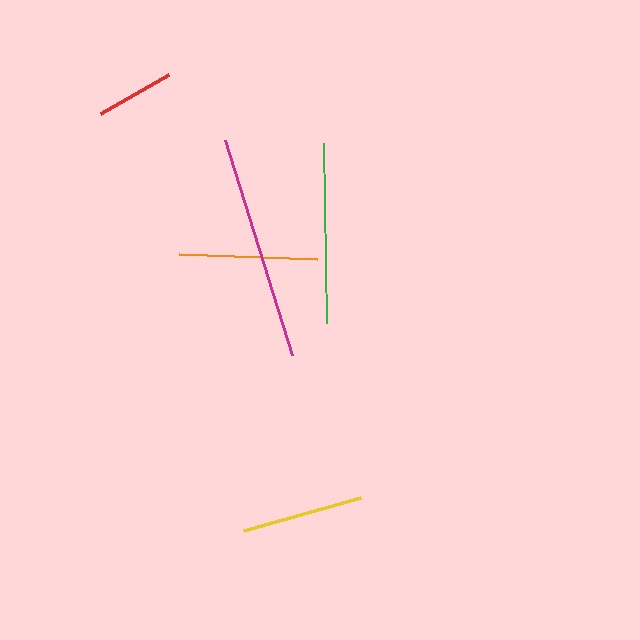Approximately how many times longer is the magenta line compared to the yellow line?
The magenta line is approximately 1.8 times the length of the yellow line.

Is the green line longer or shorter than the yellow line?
The green line is longer than the yellow line.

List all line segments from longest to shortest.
From longest to shortest: magenta, green, orange, yellow, red.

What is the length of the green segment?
The green segment is approximately 180 pixels long.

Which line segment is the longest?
The magenta line is the longest at approximately 224 pixels.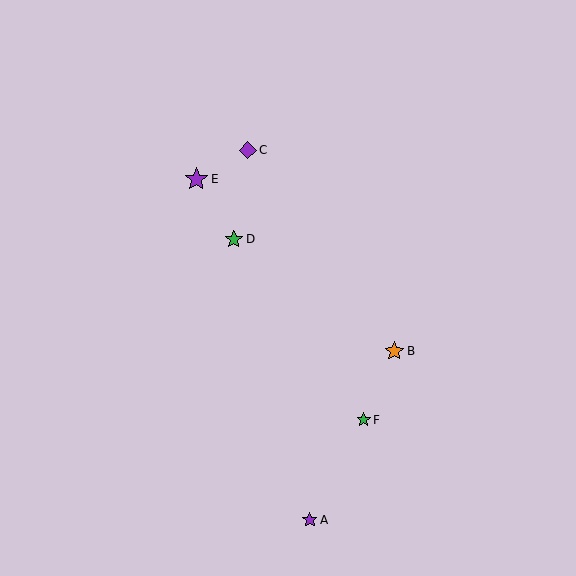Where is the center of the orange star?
The center of the orange star is at (394, 351).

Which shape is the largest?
The purple star (labeled E) is the largest.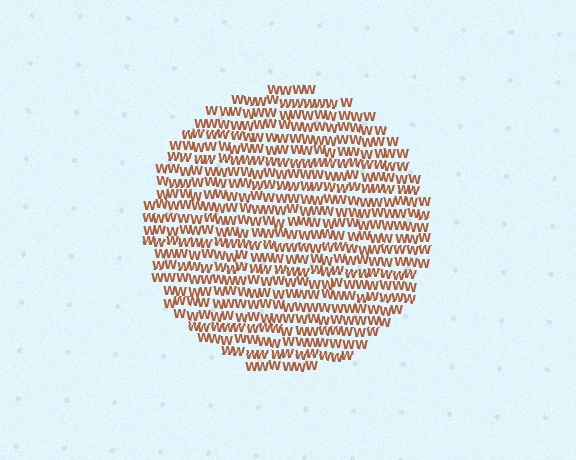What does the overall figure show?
The overall figure shows a circle.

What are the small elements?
The small elements are letter W's.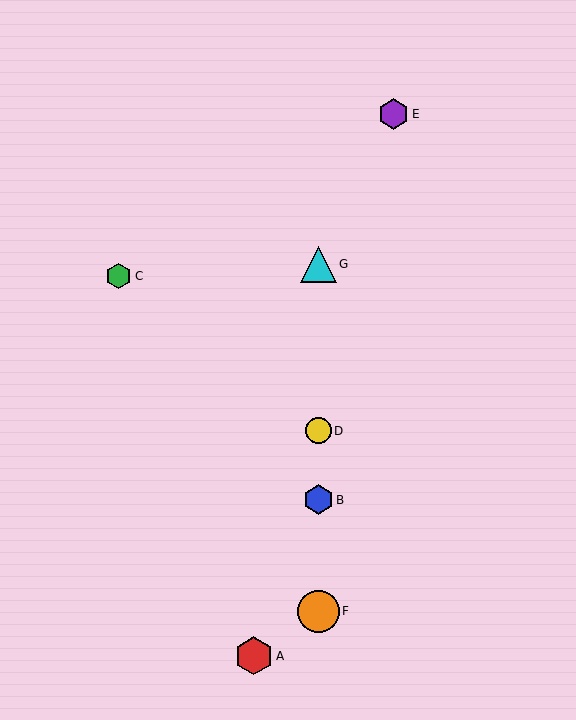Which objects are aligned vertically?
Objects B, D, F, G are aligned vertically.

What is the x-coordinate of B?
Object B is at x≈318.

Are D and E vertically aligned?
No, D is at x≈318 and E is at x≈394.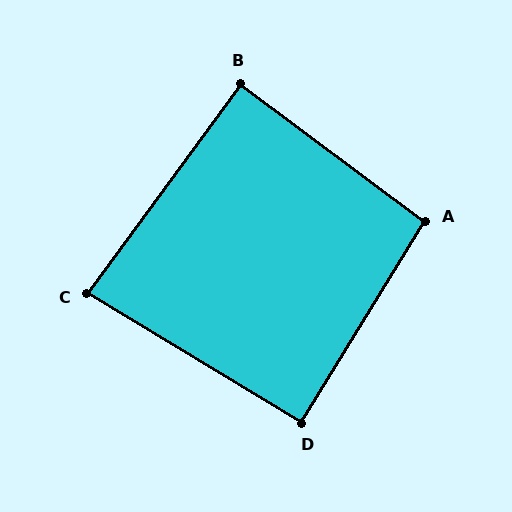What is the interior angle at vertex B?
Approximately 90 degrees (approximately right).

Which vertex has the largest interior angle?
A, at approximately 95 degrees.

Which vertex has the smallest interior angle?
C, at approximately 85 degrees.